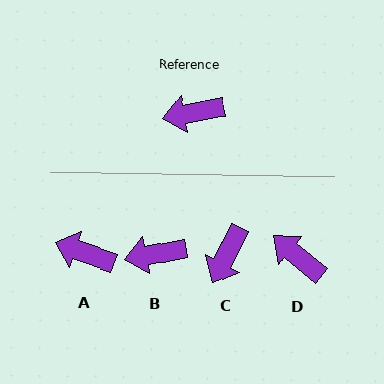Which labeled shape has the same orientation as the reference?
B.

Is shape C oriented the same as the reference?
No, it is off by about 53 degrees.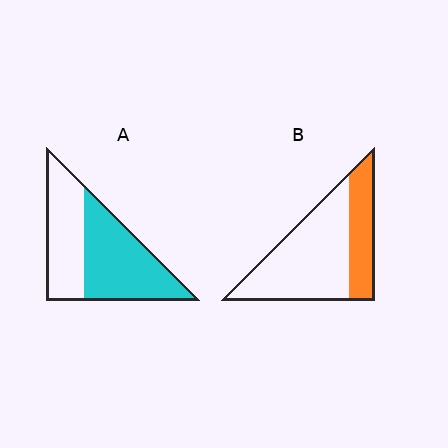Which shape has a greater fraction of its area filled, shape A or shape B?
Shape A.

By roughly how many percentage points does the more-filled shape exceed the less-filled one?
By roughly 25 percentage points (A over B).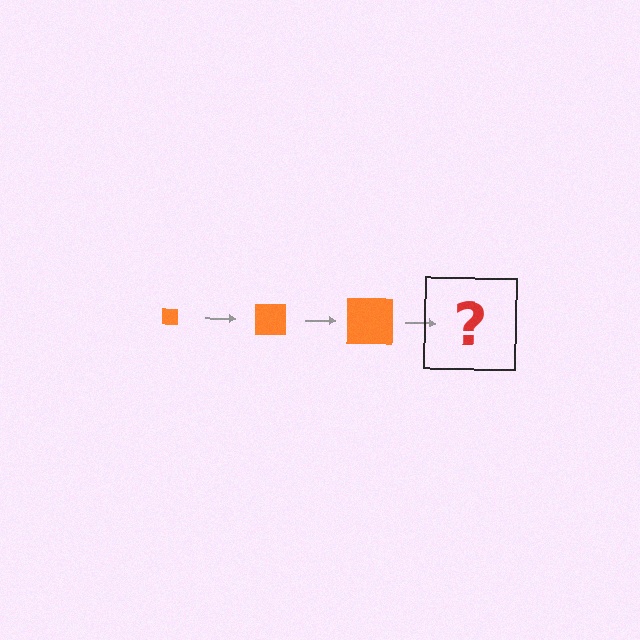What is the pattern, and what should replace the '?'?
The pattern is that the square gets progressively larger each step. The '?' should be an orange square, larger than the previous one.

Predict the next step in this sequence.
The next step is an orange square, larger than the previous one.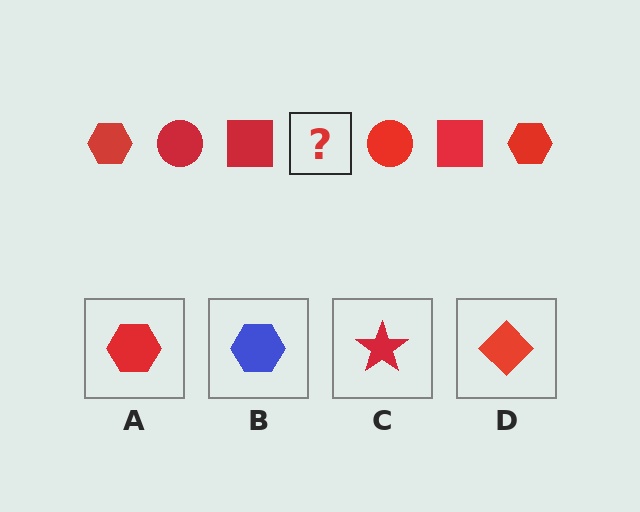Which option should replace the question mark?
Option A.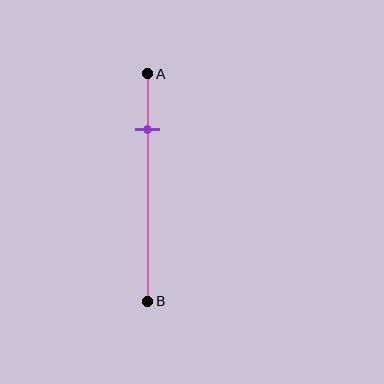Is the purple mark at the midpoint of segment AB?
No, the mark is at about 25% from A, not at the 50% midpoint.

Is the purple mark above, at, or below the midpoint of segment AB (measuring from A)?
The purple mark is above the midpoint of segment AB.